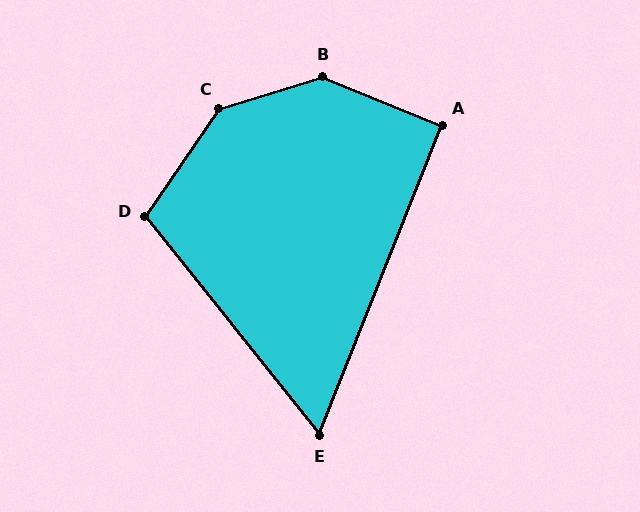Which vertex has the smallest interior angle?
E, at approximately 60 degrees.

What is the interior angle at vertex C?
Approximately 141 degrees (obtuse).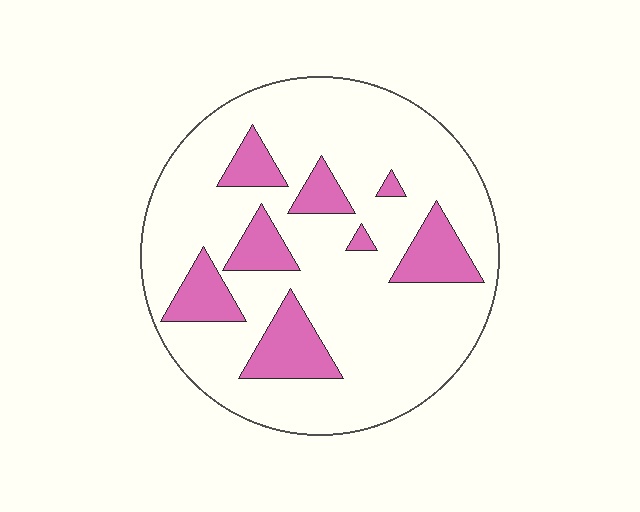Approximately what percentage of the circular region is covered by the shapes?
Approximately 20%.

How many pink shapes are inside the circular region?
8.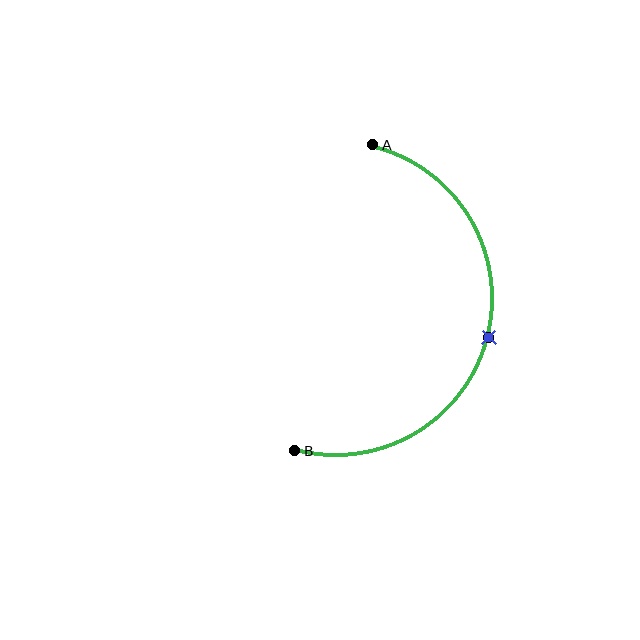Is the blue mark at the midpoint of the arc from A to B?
Yes. The blue mark lies on the arc at equal arc-length from both A and B — it is the arc midpoint.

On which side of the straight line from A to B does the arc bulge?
The arc bulges to the right of the straight line connecting A and B.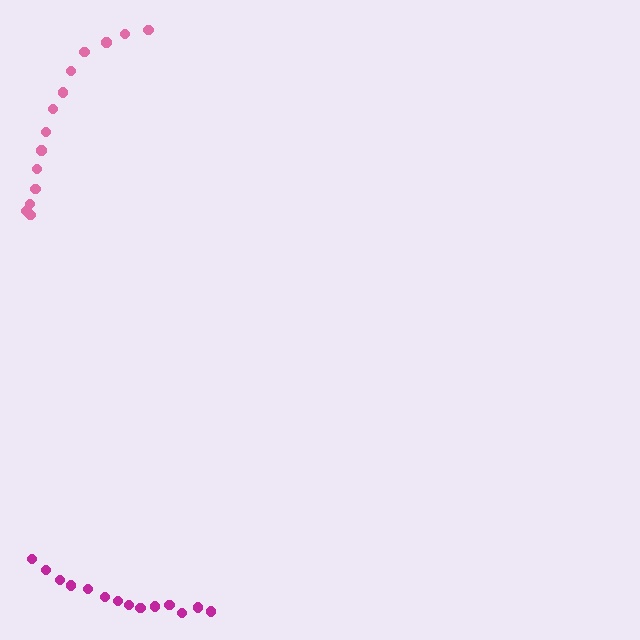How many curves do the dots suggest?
There are 2 distinct paths.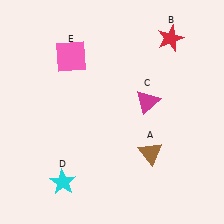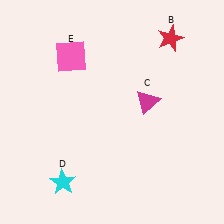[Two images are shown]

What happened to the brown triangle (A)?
The brown triangle (A) was removed in Image 2. It was in the bottom-right area of Image 1.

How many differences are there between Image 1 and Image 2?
There is 1 difference between the two images.